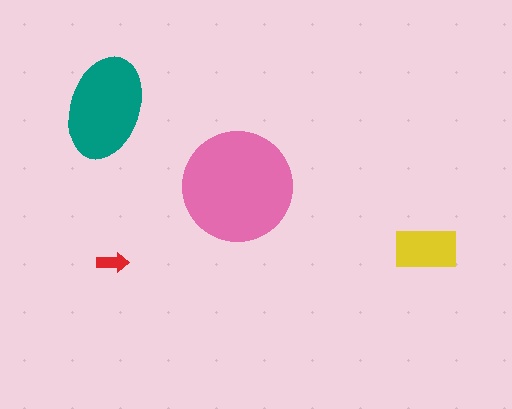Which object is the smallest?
The red arrow.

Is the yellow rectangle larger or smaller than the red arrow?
Larger.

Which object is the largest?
The pink circle.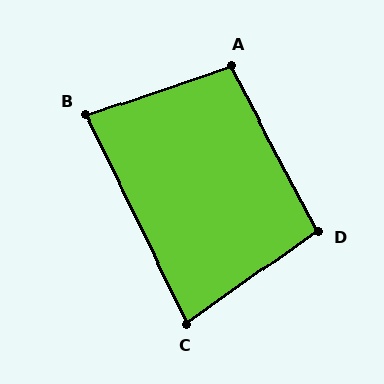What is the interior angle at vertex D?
Approximately 97 degrees (obtuse).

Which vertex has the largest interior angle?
A, at approximately 99 degrees.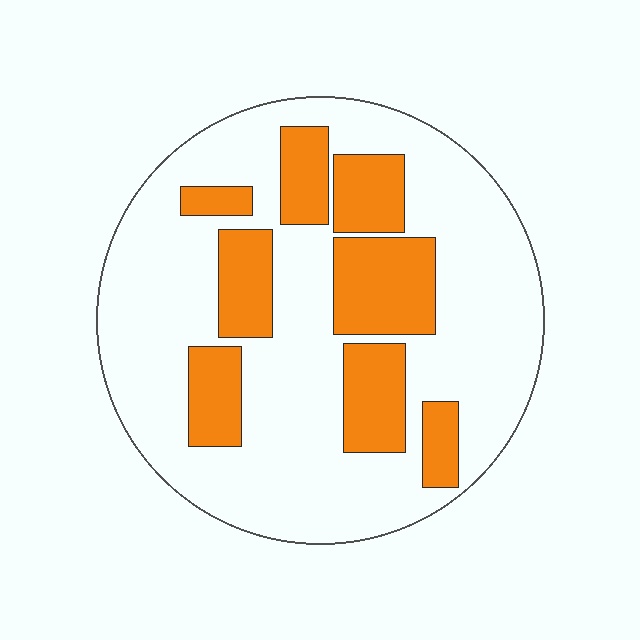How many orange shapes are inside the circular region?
8.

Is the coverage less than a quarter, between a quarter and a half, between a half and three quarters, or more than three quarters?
Between a quarter and a half.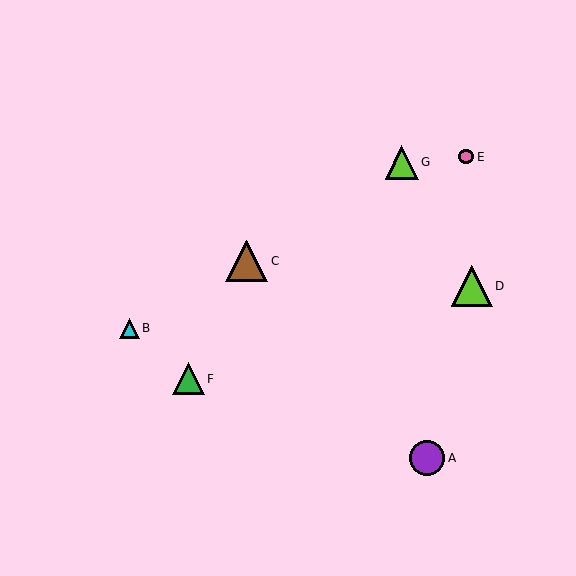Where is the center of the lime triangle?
The center of the lime triangle is at (402, 162).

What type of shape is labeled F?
Shape F is a green triangle.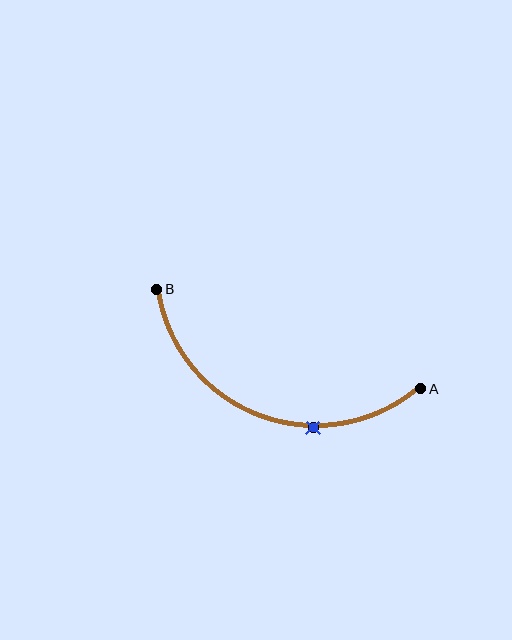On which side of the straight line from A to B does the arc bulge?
The arc bulges below the straight line connecting A and B.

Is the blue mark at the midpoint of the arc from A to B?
No. The blue mark lies on the arc but is closer to endpoint A. The arc midpoint would be at the point on the curve equidistant along the arc from both A and B.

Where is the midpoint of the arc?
The arc midpoint is the point on the curve farthest from the straight line joining A and B. It sits below that line.